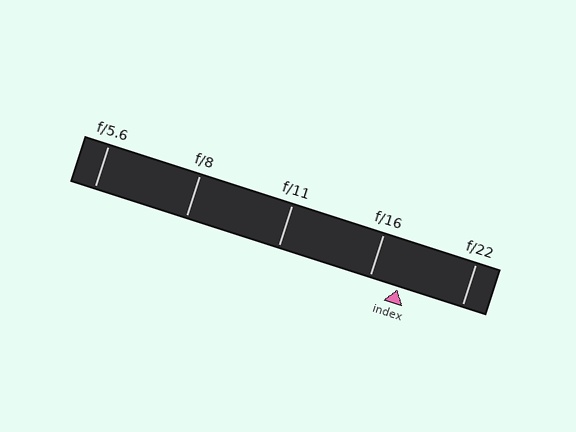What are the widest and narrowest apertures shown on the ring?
The widest aperture shown is f/5.6 and the narrowest is f/22.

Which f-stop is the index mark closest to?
The index mark is closest to f/16.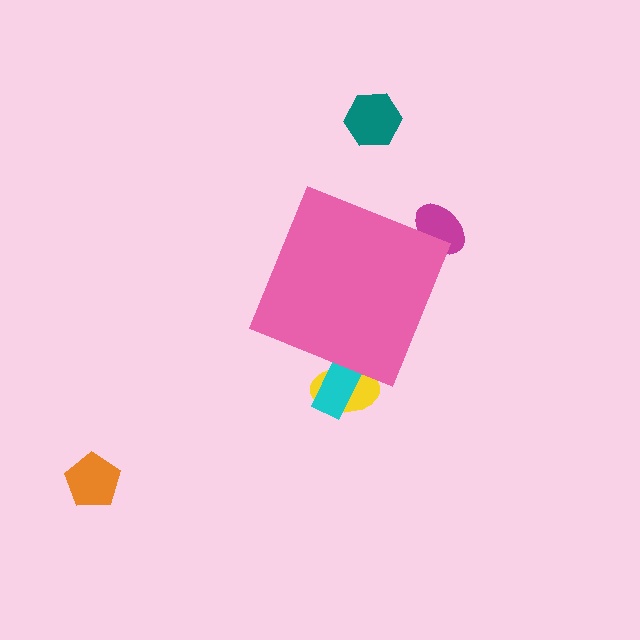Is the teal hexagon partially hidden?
No, the teal hexagon is fully visible.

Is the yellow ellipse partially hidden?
Yes, the yellow ellipse is partially hidden behind the pink diamond.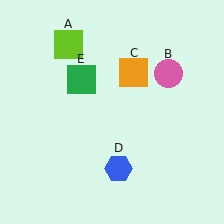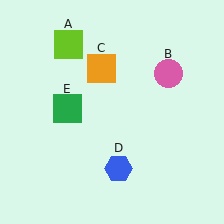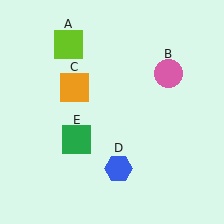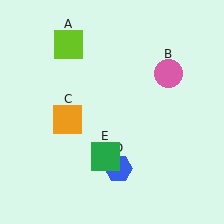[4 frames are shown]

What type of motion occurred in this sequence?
The orange square (object C), green square (object E) rotated counterclockwise around the center of the scene.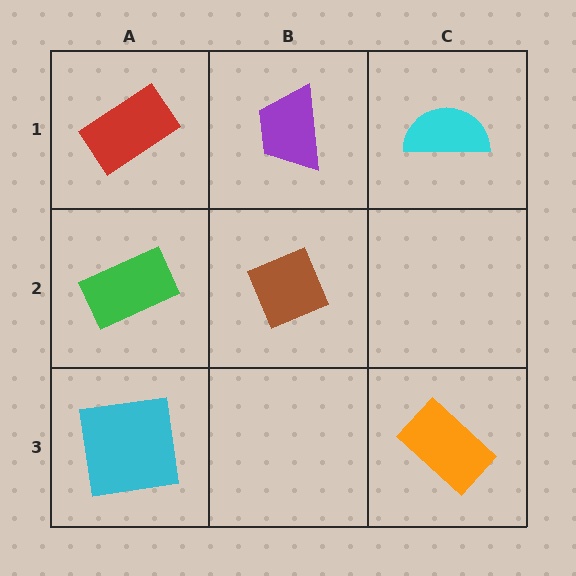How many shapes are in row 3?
2 shapes.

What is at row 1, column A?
A red rectangle.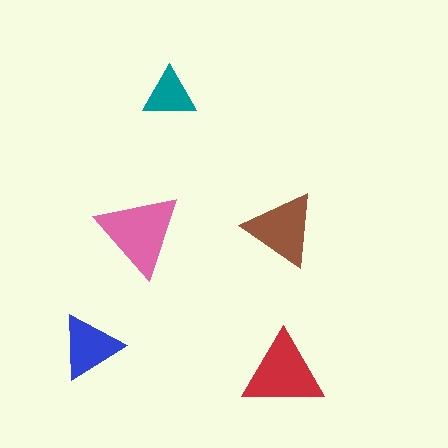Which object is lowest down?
The red triangle is bottommost.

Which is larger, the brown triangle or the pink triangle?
The pink one.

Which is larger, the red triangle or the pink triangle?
The pink one.